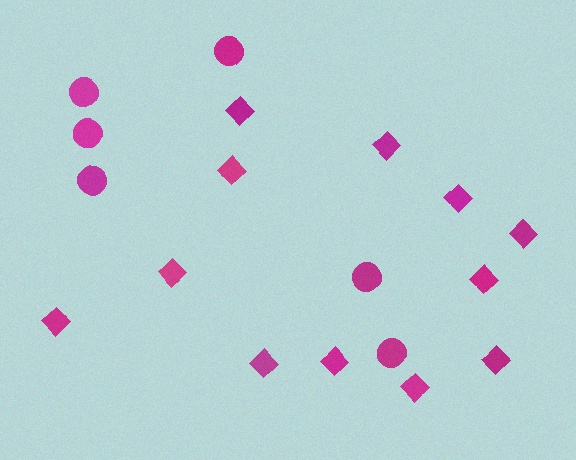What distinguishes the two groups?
There are 2 groups: one group of circles (6) and one group of diamonds (12).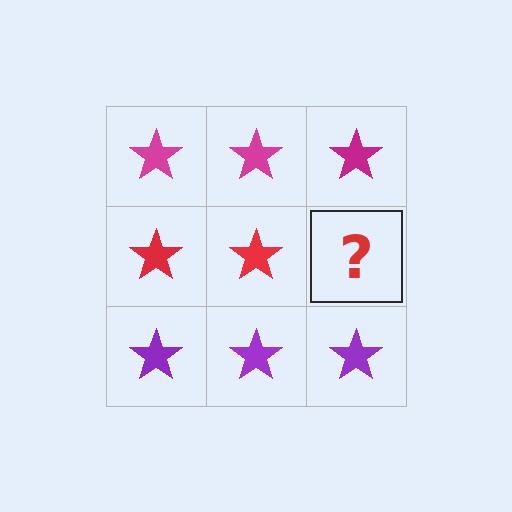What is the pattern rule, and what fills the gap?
The rule is that each row has a consistent color. The gap should be filled with a red star.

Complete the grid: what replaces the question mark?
The question mark should be replaced with a red star.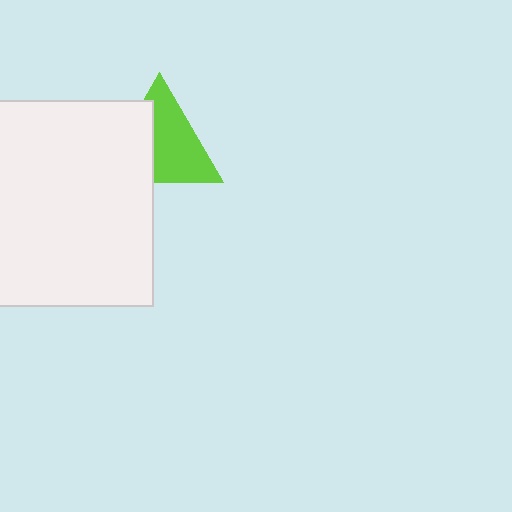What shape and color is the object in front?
The object in front is a white square.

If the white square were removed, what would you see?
You would see the complete lime triangle.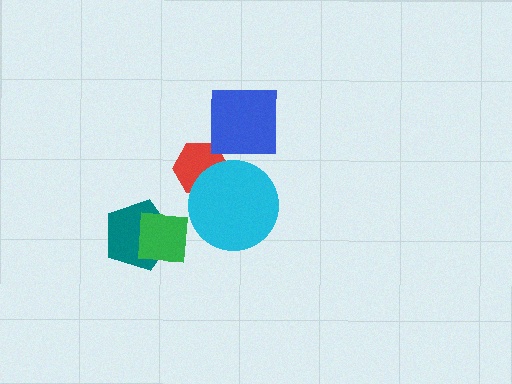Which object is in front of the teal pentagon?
The green square is in front of the teal pentagon.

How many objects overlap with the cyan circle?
1 object overlaps with the cyan circle.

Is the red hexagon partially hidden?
Yes, it is partially covered by another shape.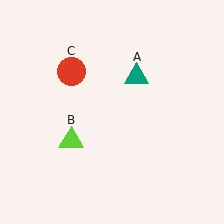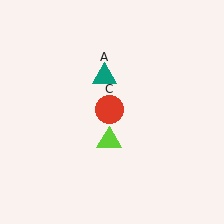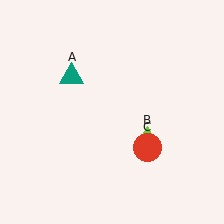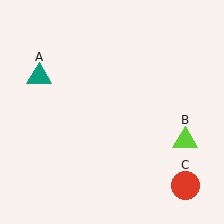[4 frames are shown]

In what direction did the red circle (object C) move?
The red circle (object C) moved down and to the right.